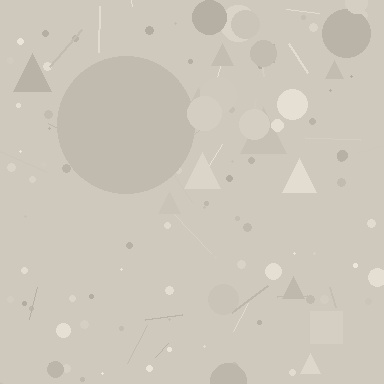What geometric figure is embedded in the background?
A circle is embedded in the background.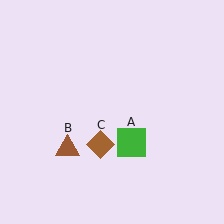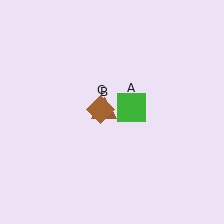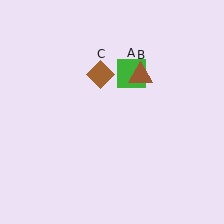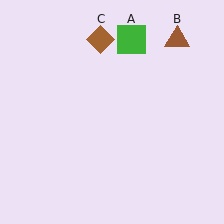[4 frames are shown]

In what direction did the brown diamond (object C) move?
The brown diamond (object C) moved up.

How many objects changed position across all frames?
3 objects changed position: green square (object A), brown triangle (object B), brown diamond (object C).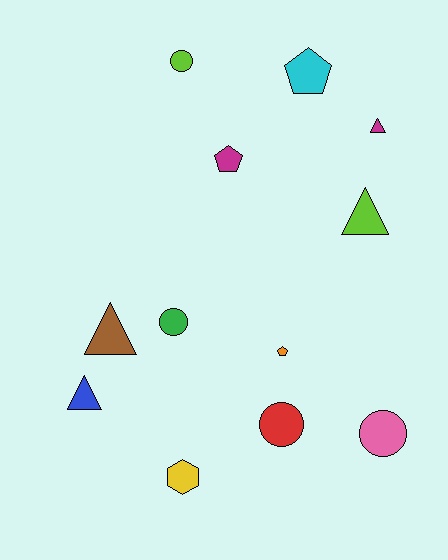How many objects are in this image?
There are 12 objects.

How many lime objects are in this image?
There are 2 lime objects.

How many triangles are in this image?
There are 4 triangles.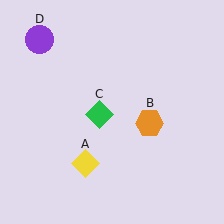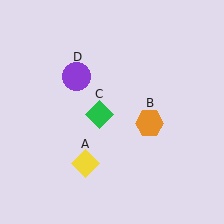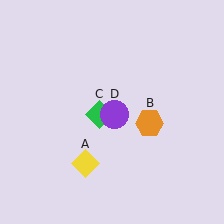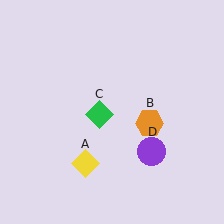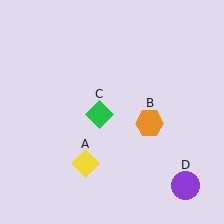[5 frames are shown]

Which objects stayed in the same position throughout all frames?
Yellow diamond (object A) and orange hexagon (object B) and green diamond (object C) remained stationary.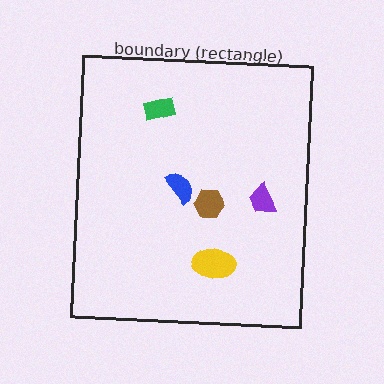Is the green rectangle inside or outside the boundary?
Inside.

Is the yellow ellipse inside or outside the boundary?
Inside.